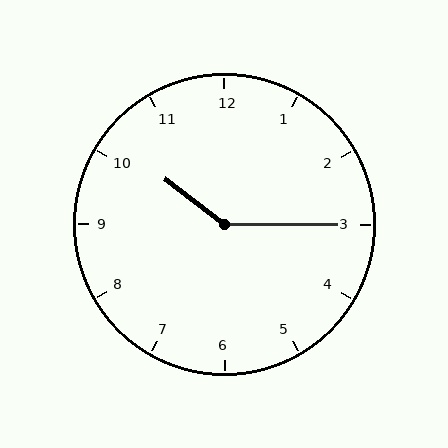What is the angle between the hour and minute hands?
Approximately 142 degrees.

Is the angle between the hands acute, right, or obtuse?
It is obtuse.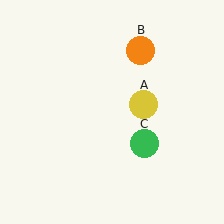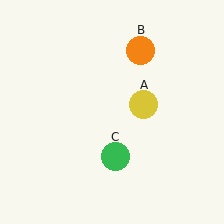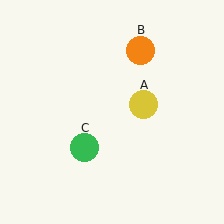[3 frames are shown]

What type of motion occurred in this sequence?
The green circle (object C) rotated clockwise around the center of the scene.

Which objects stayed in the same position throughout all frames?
Yellow circle (object A) and orange circle (object B) remained stationary.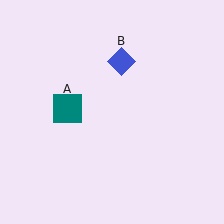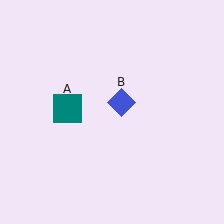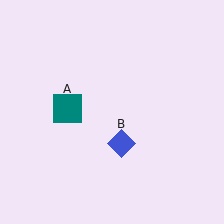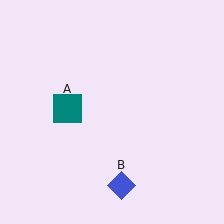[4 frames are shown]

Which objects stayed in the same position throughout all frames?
Teal square (object A) remained stationary.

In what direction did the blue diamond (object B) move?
The blue diamond (object B) moved down.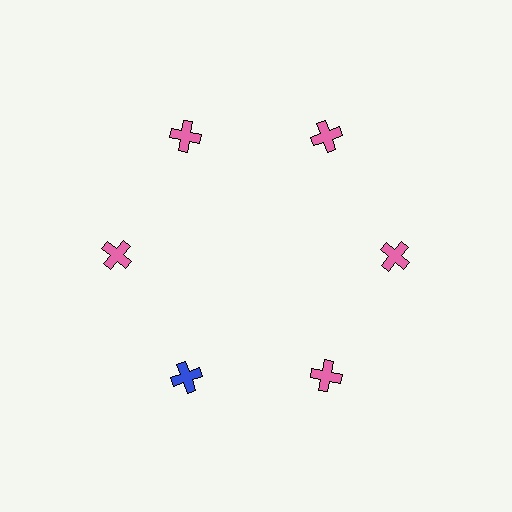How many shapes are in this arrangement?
There are 6 shapes arranged in a ring pattern.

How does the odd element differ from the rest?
It has a different color: blue instead of pink.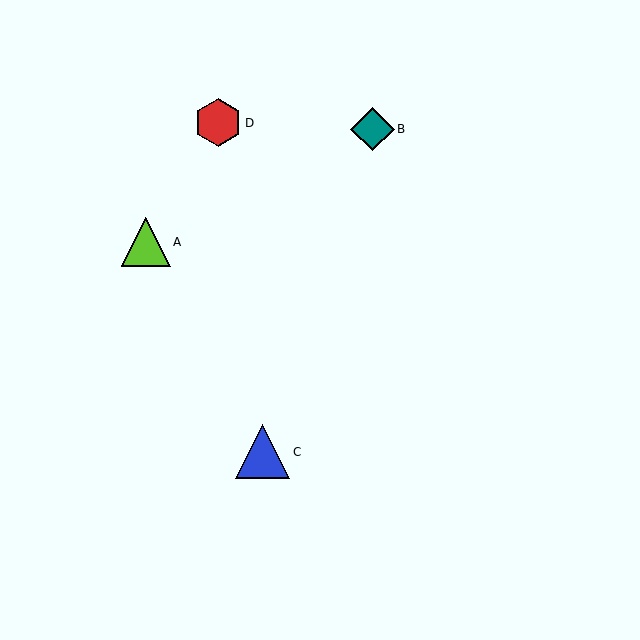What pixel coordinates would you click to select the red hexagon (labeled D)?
Click at (218, 123) to select the red hexagon D.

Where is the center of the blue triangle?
The center of the blue triangle is at (263, 452).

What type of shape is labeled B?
Shape B is a teal diamond.